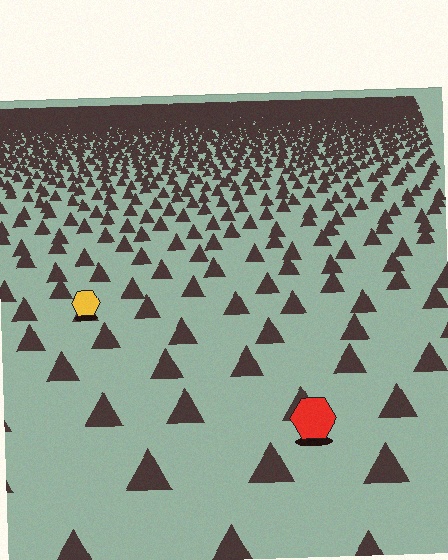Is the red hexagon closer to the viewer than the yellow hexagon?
Yes. The red hexagon is closer — you can tell from the texture gradient: the ground texture is coarser near it.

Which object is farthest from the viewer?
The yellow hexagon is farthest from the viewer. It appears smaller and the ground texture around it is denser.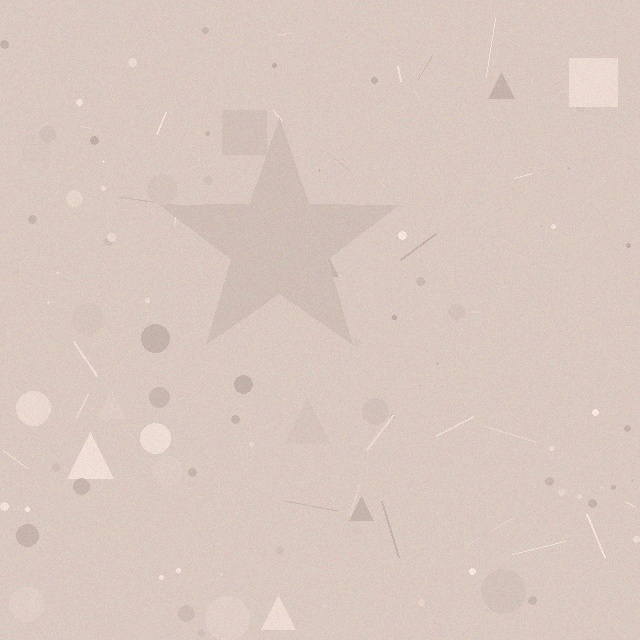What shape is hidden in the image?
A star is hidden in the image.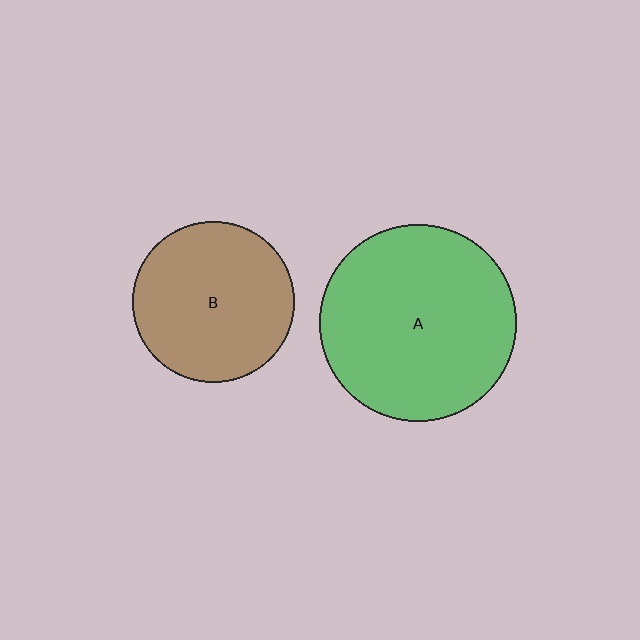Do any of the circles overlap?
No, none of the circles overlap.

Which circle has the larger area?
Circle A (green).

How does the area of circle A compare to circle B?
Approximately 1.5 times.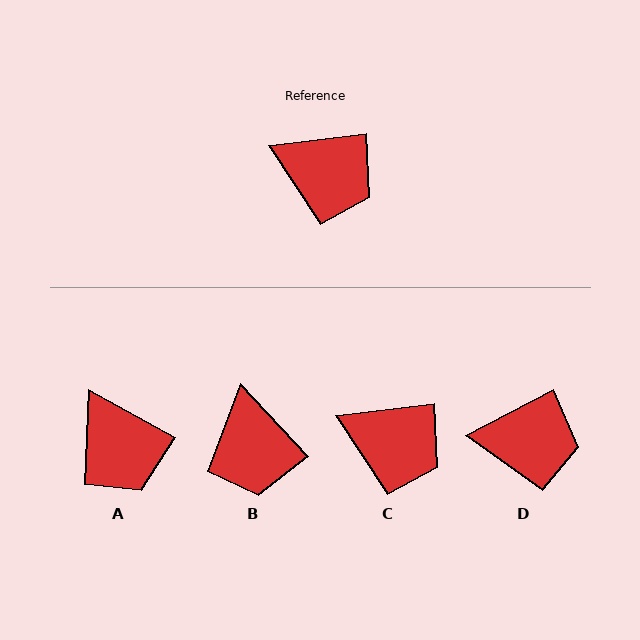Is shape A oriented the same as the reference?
No, it is off by about 36 degrees.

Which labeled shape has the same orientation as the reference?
C.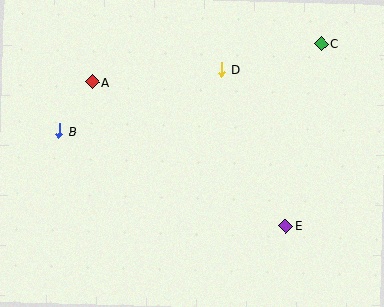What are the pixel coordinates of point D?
Point D is at (222, 69).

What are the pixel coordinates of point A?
Point A is at (92, 82).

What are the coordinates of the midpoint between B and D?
The midpoint between B and D is at (141, 100).